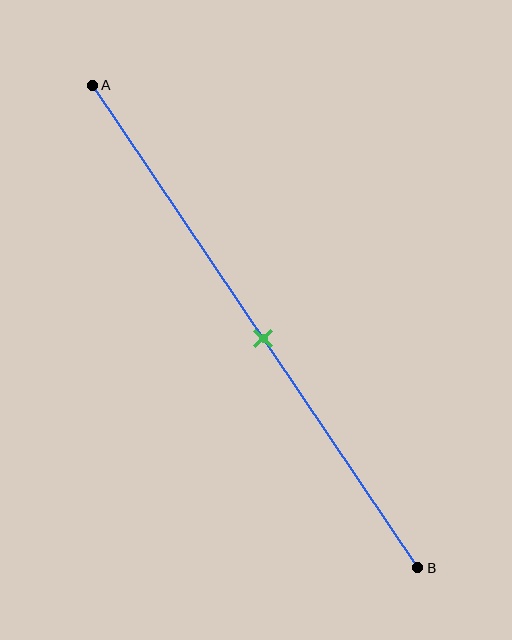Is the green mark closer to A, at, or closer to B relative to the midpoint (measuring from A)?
The green mark is approximately at the midpoint of segment AB.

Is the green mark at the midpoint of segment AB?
Yes, the mark is approximately at the midpoint.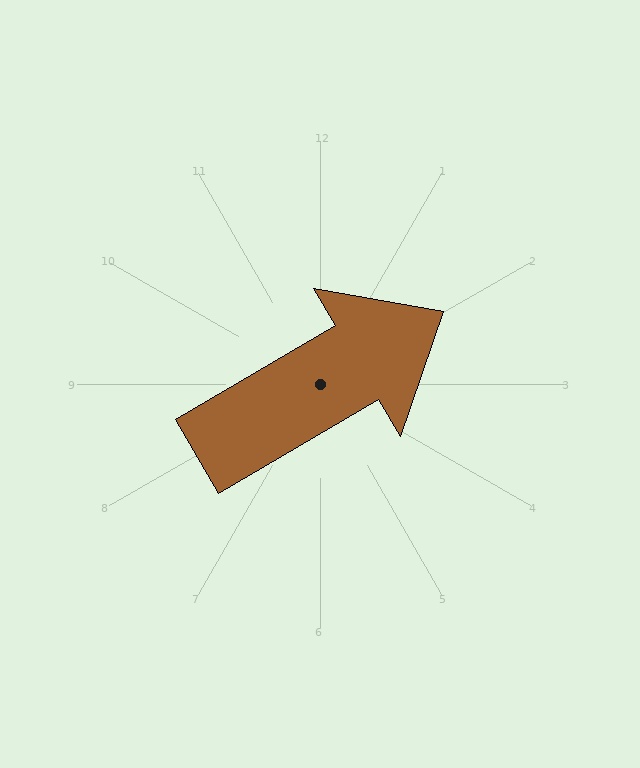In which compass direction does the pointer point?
Northeast.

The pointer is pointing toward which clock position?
Roughly 2 o'clock.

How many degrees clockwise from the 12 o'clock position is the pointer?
Approximately 60 degrees.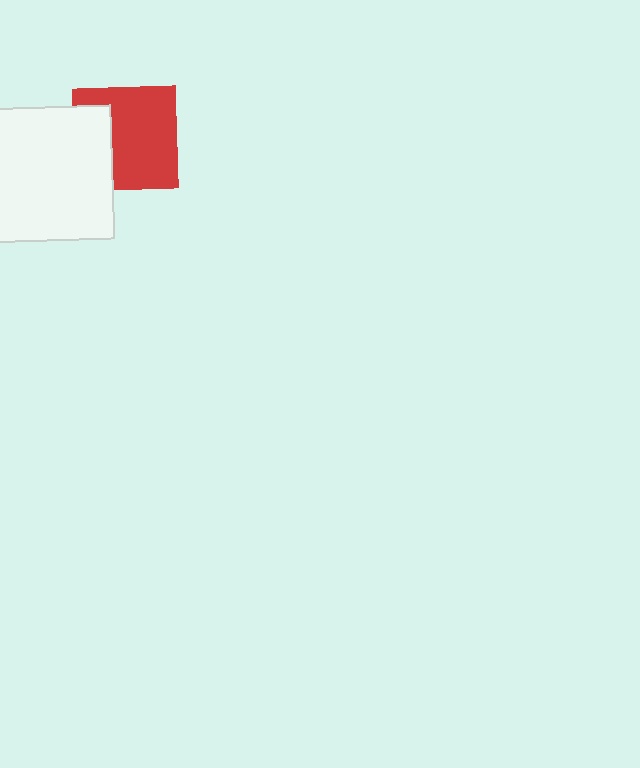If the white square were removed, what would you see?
You would see the complete red square.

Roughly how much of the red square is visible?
Most of it is visible (roughly 69%).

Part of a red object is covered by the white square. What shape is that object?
It is a square.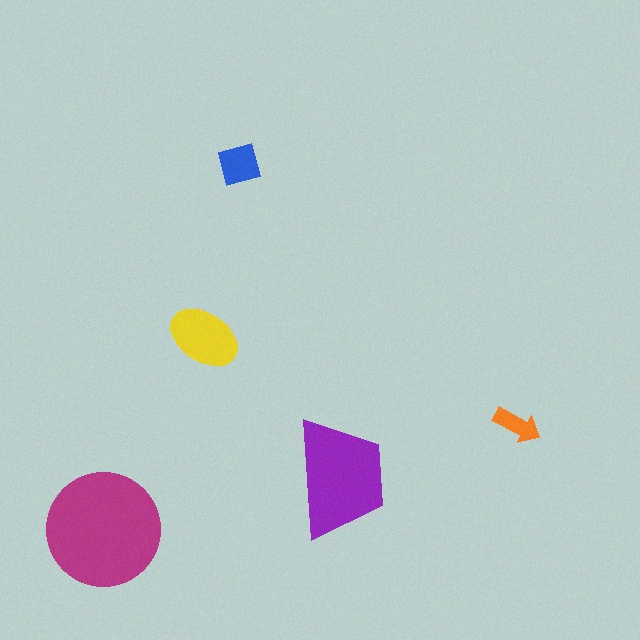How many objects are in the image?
There are 5 objects in the image.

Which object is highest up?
The blue square is topmost.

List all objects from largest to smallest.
The magenta circle, the purple trapezoid, the yellow ellipse, the blue square, the orange arrow.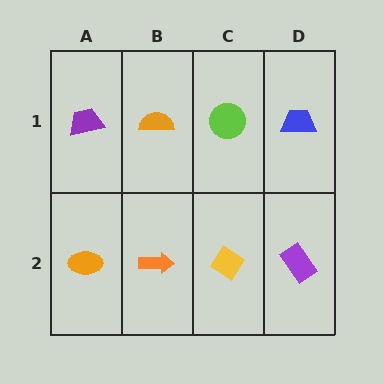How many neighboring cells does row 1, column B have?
3.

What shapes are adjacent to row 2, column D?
A blue trapezoid (row 1, column D), a yellow diamond (row 2, column C).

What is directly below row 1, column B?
An orange arrow.